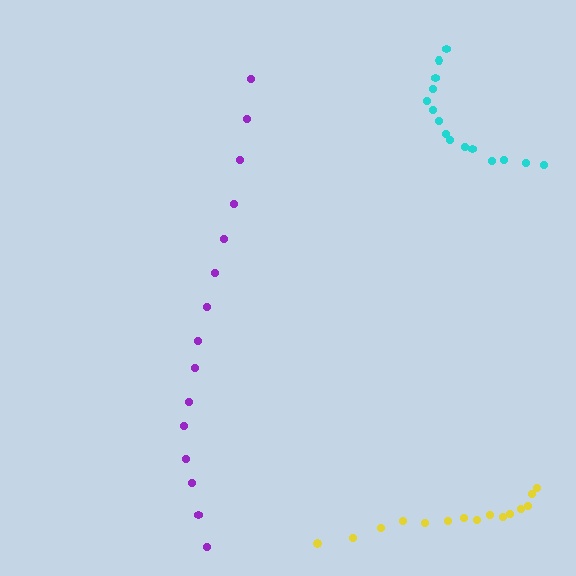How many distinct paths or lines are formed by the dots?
There are 3 distinct paths.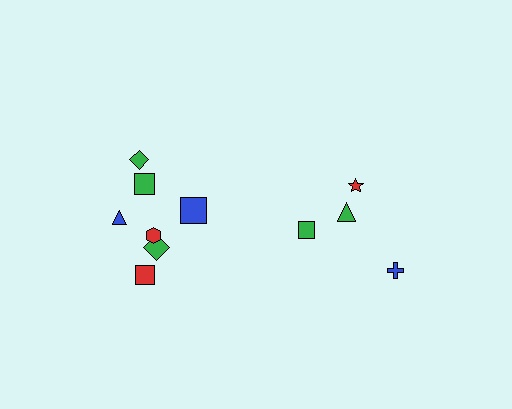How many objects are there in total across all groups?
There are 11 objects.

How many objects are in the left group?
There are 7 objects.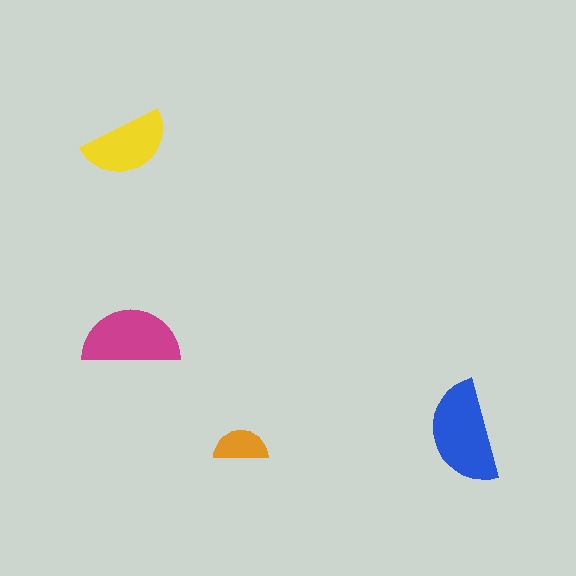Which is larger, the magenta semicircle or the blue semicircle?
The blue one.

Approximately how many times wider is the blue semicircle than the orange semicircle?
About 2 times wider.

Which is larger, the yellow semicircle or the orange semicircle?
The yellow one.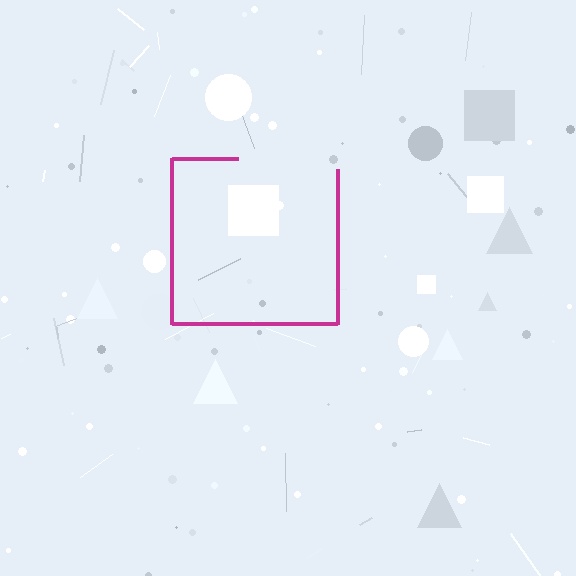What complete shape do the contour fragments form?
The contour fragments form a square.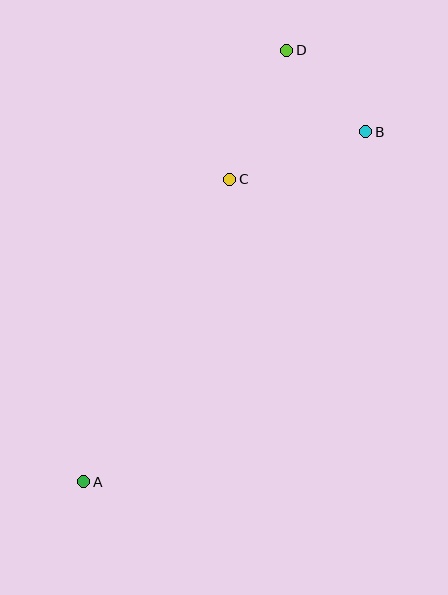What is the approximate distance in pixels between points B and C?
The distance between B and C is approximately 144 pixels.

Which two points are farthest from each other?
Points A and D are farthest from each other.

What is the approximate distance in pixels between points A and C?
The distance between A and C is approximately 336 pixels.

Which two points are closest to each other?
Points B and D are closest to each other.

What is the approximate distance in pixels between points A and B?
The distance between A and B is approximately 450 pixels.